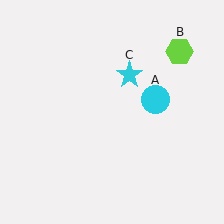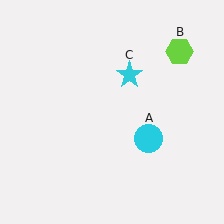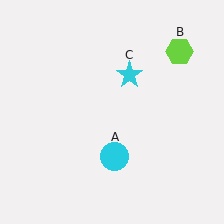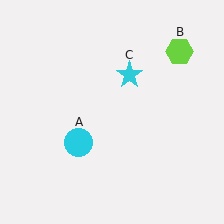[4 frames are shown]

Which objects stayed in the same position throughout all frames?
Lime hexagon (object B) and cyan star (object C) remained stationary.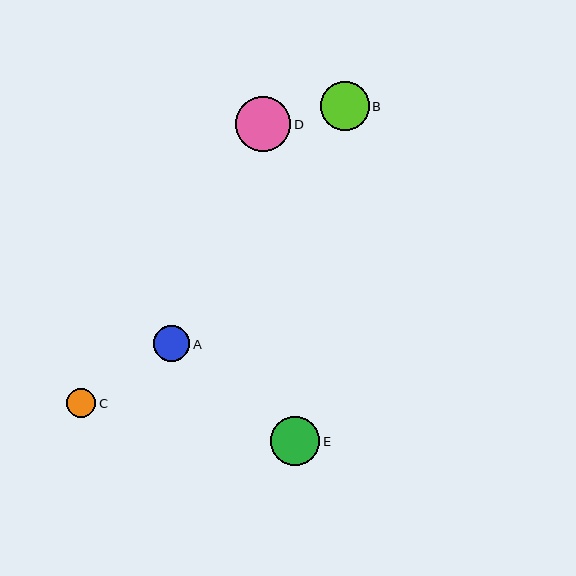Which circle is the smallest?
Circle C is the smallest with a size of approximately 30 pixels.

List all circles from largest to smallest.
From largest to smallest: D, B, E, A, C.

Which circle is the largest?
Circle D is the largest with a size of approximately 55 pixels.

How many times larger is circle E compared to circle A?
Circle E is approximately 1.4 times the size of circle A.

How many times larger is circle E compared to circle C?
Circle E is approximately 1.7 times the size of circle C.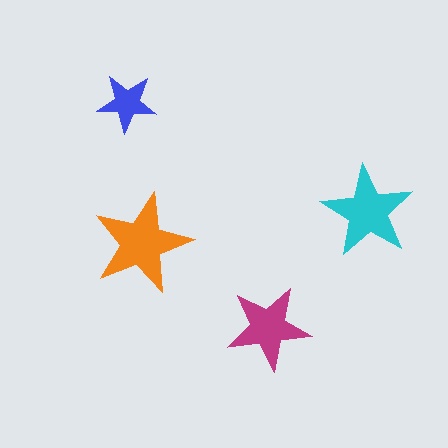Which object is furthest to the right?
The cyan star is rightmost.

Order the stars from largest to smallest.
the orange one, the cyan one, the magenta one, the blue one.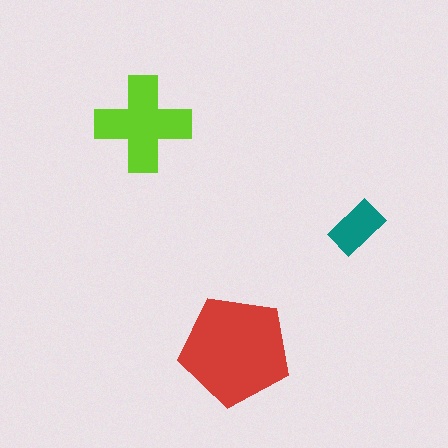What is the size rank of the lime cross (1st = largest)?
2nd.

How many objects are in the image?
There are 3 objects in the image.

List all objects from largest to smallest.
The red pentagon, the lime cross, the teal rectangle.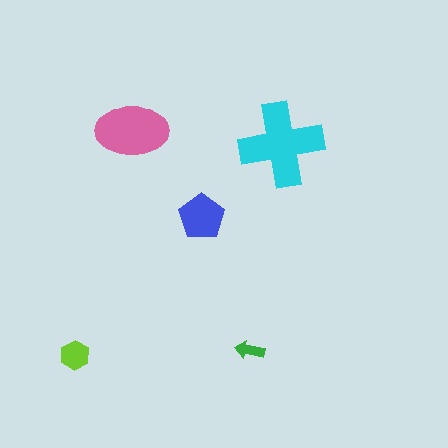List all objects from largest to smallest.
The cyan cross, the pink ellipse, the blue pentagon, the lime hexagon, the green arrow.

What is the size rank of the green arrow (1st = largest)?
5th.